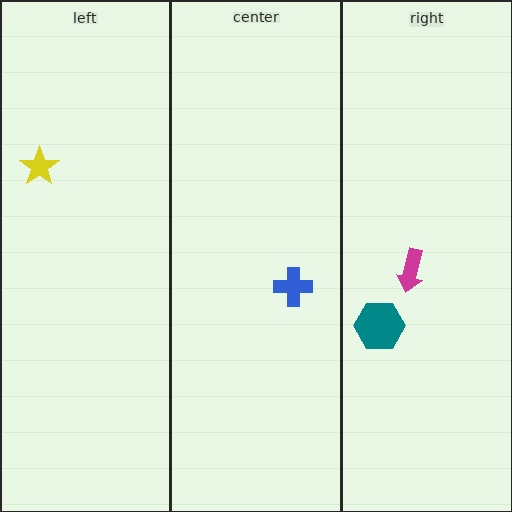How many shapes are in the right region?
2.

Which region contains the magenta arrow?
The right region.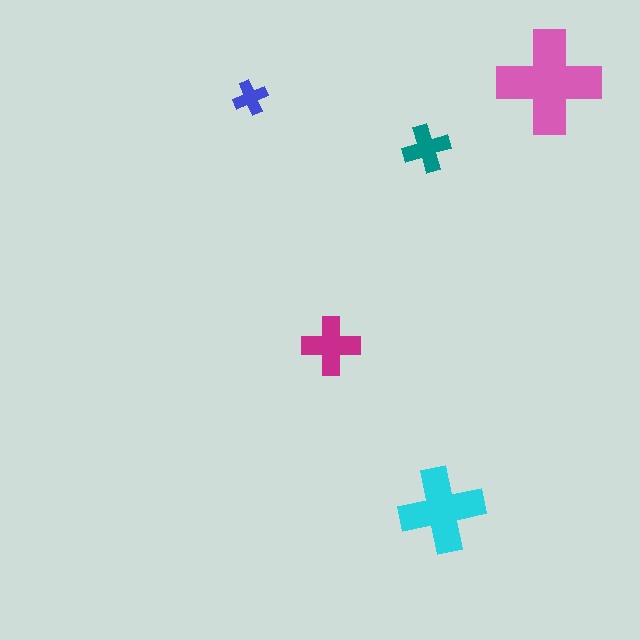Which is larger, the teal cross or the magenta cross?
The magenta one.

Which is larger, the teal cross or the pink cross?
The pink one.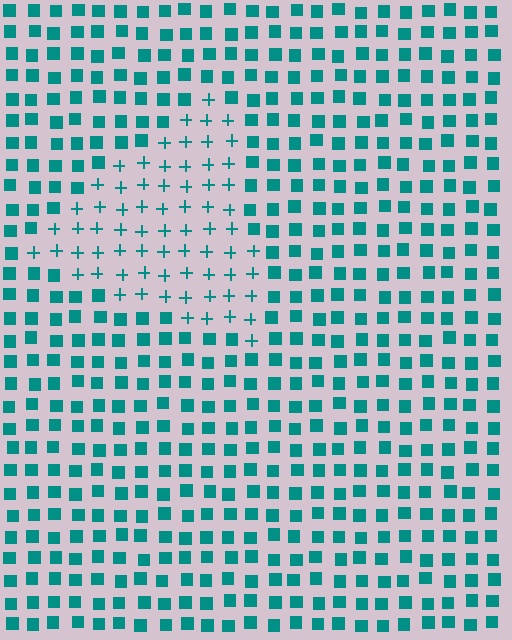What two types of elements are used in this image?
The image uses plus signs inside the triangle region and squares outside it.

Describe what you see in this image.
The image is filled with small teal elements arranged in a uniform grid. A triangle-shaped region contains plus signs, while the surrounding area contains squares. The boundary is defined purely by the change in element shape.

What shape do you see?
I see a triangle.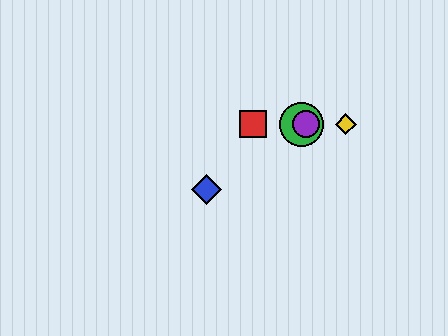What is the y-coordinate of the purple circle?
The purple circle is at y≈124.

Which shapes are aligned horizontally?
The red square, the green circle, the yellow diamond, the purple circle are aligned horizontally.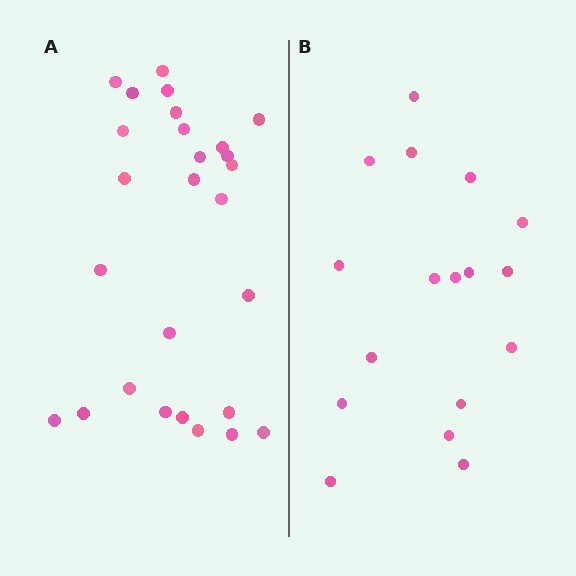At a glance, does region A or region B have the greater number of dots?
Region A (the left region) has more dots.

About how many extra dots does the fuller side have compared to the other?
Region A has roughly 10 or so more dots than region B.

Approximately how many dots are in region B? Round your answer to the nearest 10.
About 20 dots. (The exact count is 17, which rounds to 20.)